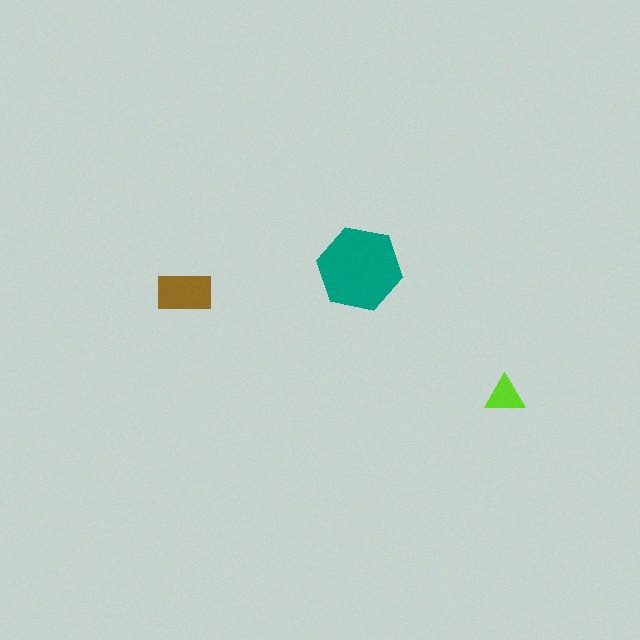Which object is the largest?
The teal hexagon.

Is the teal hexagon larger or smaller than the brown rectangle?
Larger.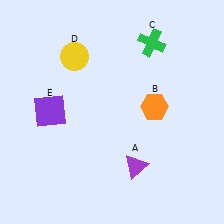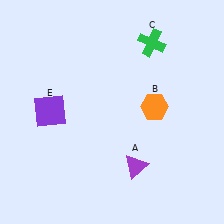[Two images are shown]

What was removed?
The yellow circle (D) was removed in Image 2.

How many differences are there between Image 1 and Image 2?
There is 1 difference between the two images.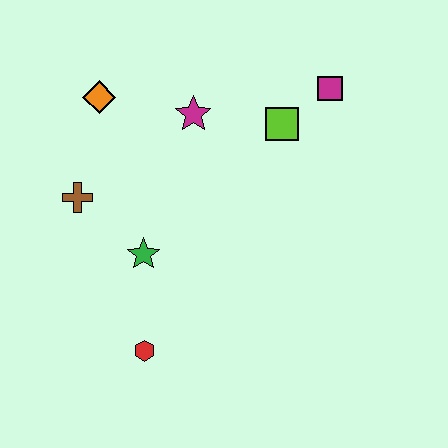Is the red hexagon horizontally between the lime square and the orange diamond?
Yes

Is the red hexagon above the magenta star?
No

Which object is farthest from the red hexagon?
The magenta square is farthest from the red hexagon.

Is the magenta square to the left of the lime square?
No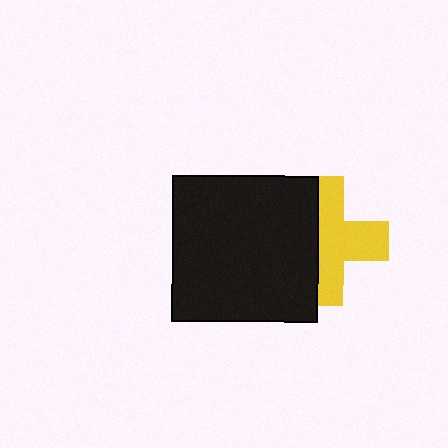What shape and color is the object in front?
The object in front is a black square.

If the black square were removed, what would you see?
You would see the complete yellow cross.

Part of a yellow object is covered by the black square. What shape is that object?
It is a cross.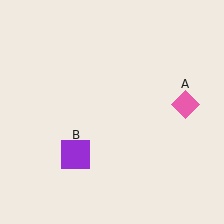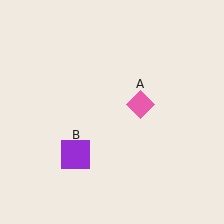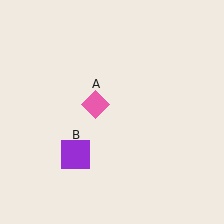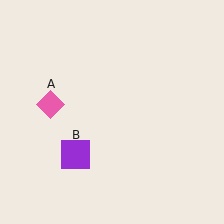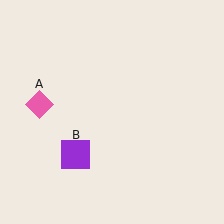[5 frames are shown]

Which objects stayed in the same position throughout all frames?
Purple square (object B) remained stationary.